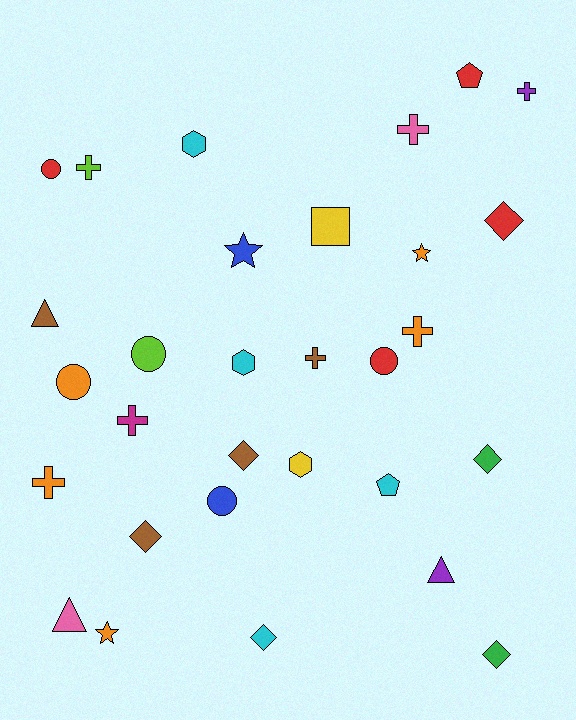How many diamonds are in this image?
There are 6 diamonds.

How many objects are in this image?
There are 30 objects.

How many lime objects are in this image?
There are 2 lime objects.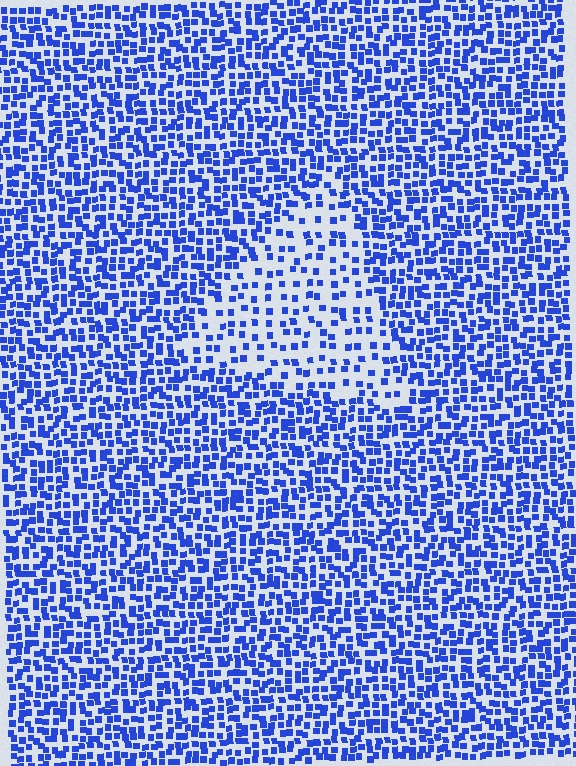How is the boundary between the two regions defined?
The boundary is defined by a change in element density (approximately 2.1x ratio). All elements are the same color, size, and shape.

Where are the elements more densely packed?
The elements are more densely packed outside the triangle boundary.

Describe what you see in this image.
The image contains small blue elements arranged at two different densities. A triangle-shaped region is visible where the elements are less densely packed than the surrounding area.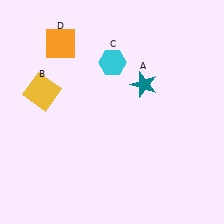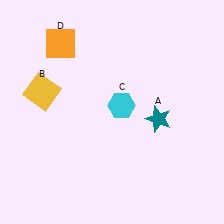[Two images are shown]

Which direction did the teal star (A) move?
The teal star (A) moved down.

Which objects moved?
The objects that moved are: the teal star (A), the cyan hexagon (C).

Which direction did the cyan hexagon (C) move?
The cyan hexagon (C) moved down.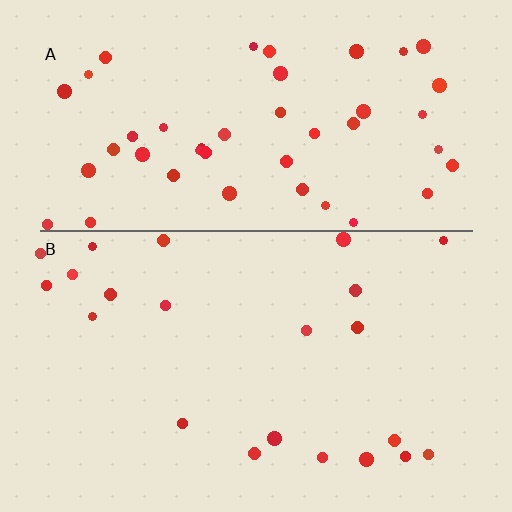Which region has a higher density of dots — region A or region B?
A (the top).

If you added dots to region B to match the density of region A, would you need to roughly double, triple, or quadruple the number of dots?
Approximately double.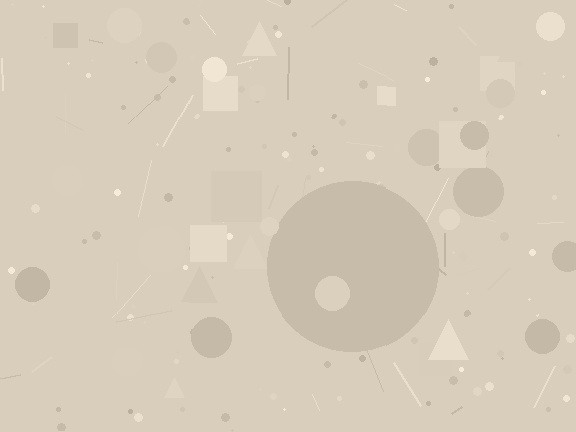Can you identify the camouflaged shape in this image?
The camouflaged shape is a circle.